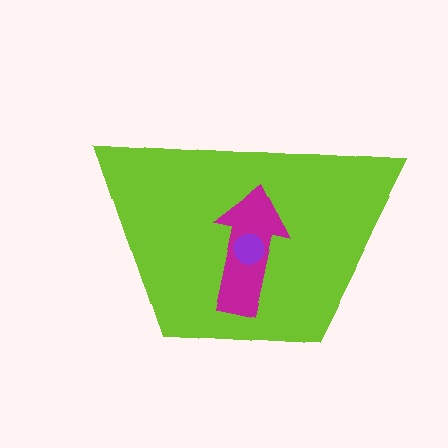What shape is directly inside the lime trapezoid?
The magenta arrow.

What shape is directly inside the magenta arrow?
The purple circle.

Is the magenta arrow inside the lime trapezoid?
Yes.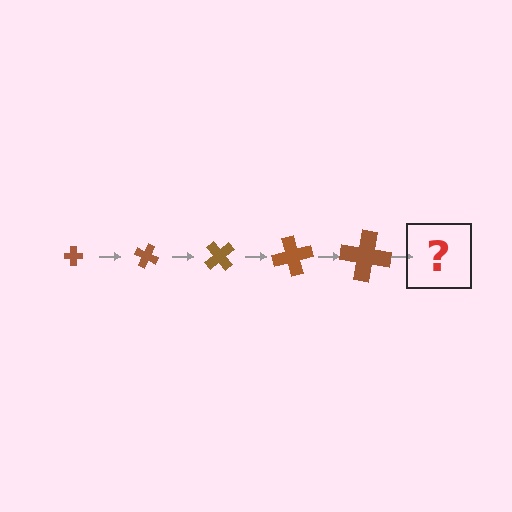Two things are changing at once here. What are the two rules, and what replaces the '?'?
The two rules are that the cross grows larger each step and it rotates 25 degrees each step. The '?' should be a cross, larger than the previous one and rotated 125 degrees from the start.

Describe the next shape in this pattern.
It should be a cross, larger than the previous one and rotated 125 degrees from the start.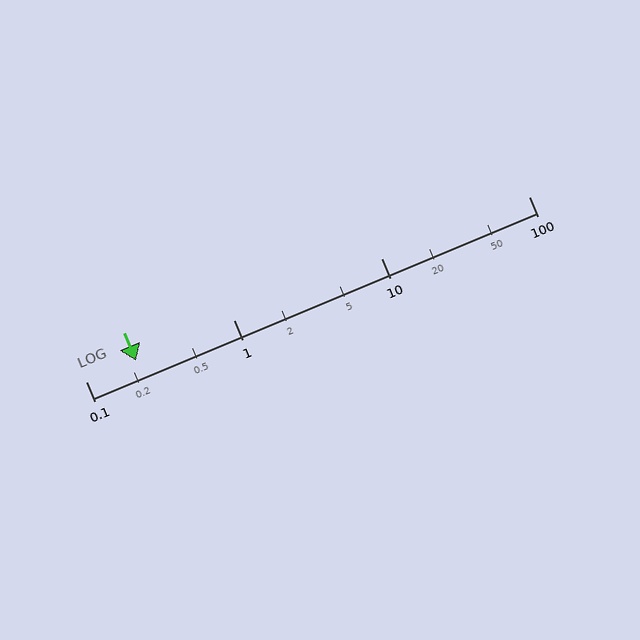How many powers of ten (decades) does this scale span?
The scale spans 3 decades, from 0.1 to 100.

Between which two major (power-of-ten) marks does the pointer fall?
The pointer is between 0.1 and 1.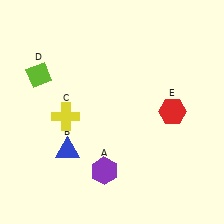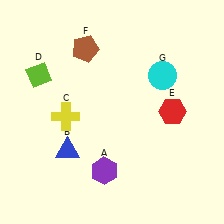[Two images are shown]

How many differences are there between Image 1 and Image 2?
There are 2 differences between the two images.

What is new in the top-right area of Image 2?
A cyan circle (G) was added in the top-right area of Image 2.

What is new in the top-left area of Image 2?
A brown pentagon (F) was added in the top-left area of Image 2.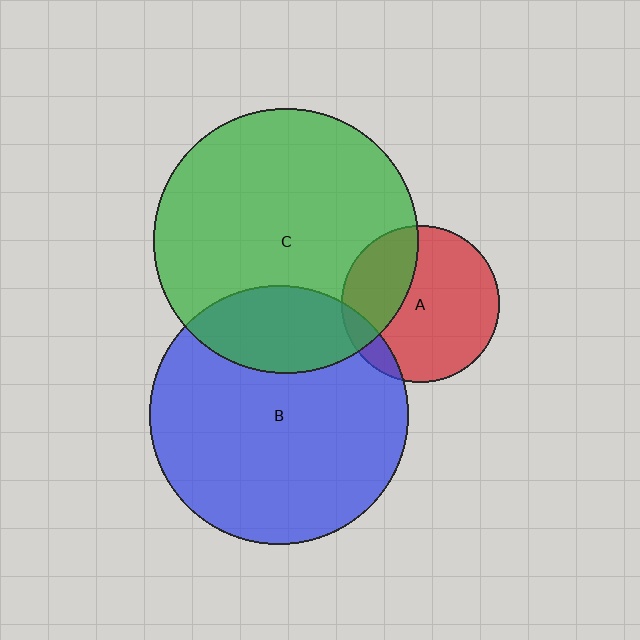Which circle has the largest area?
Circle C (green).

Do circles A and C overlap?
Yes.